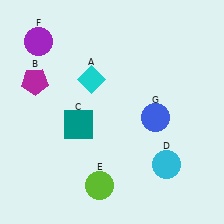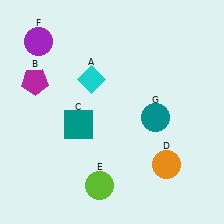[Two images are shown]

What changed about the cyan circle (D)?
In Image 1, D is cyan. In Image 2, it changed to orange.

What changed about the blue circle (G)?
In Image 1, G is blue. In Image 2, it changed to teal.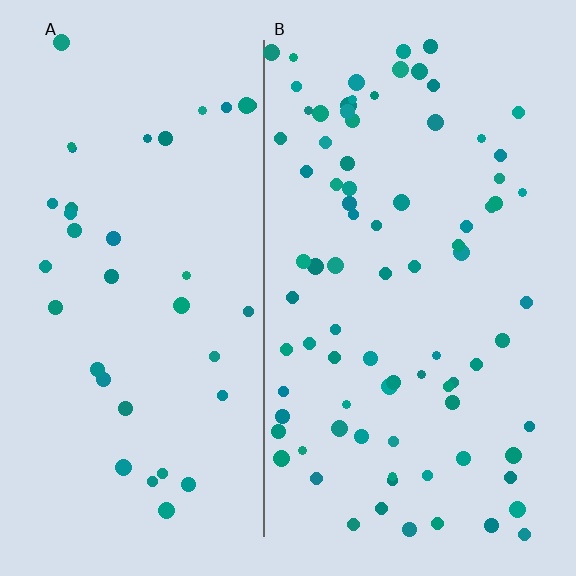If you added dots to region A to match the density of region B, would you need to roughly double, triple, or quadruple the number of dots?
Approximately double.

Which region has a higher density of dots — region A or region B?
B (the right).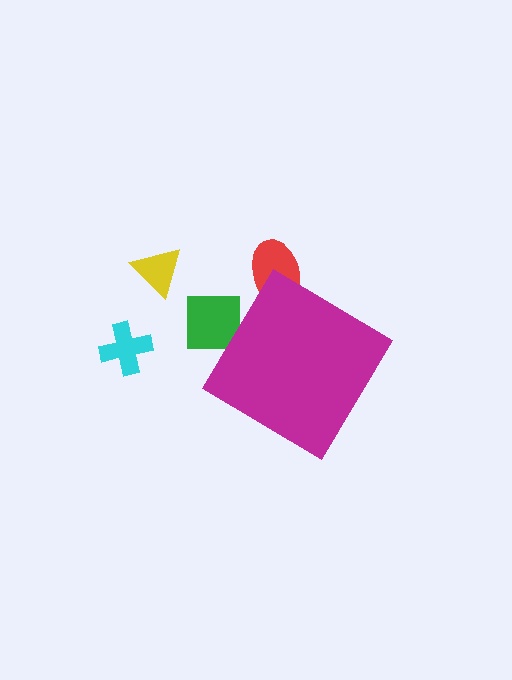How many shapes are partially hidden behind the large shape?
2 shapes are partially hidden.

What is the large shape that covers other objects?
A magenta diamond.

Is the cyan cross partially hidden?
No, the cyan cross is fully visible.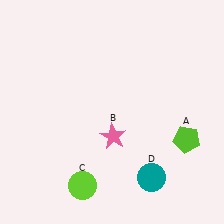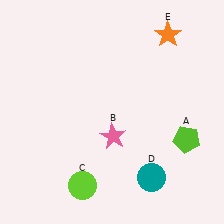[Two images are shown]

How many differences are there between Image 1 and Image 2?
There is 1 difference between the two images.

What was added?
An orange star (E) was added in Image 2.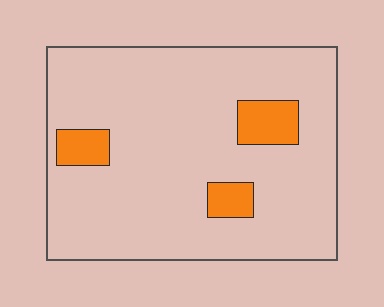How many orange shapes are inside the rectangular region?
3.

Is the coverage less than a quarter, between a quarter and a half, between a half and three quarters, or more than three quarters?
Less than a quarter.